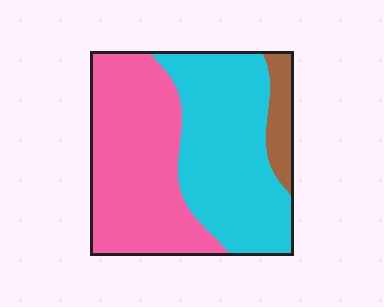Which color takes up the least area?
Brown, at roughly 10%.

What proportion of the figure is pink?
Pink takes up about one half (1/2) of the figure.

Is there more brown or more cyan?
Cyan.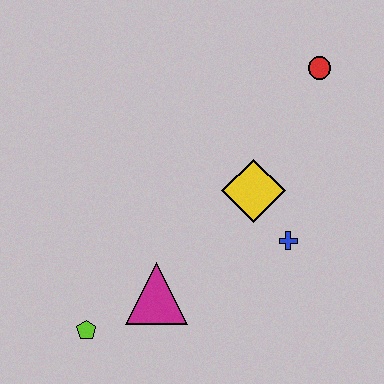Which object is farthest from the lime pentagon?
The red circle is farthest from the lime pentagon.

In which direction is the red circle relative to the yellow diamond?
The red circle is above the yellow diamond.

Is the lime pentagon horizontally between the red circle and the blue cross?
No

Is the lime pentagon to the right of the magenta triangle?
No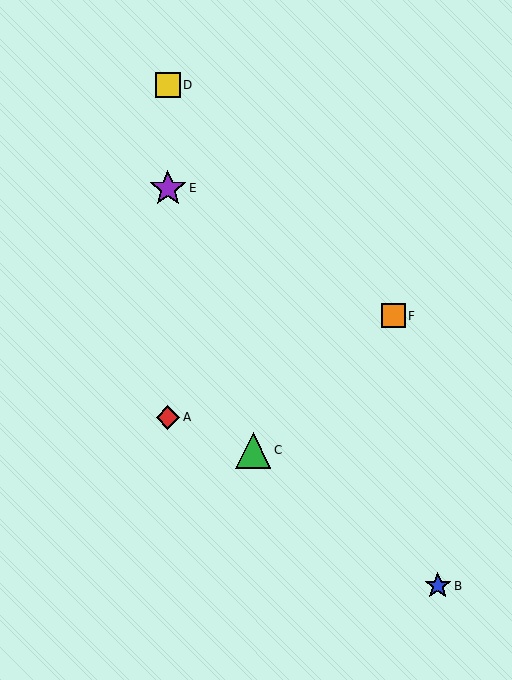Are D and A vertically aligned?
Yes, both are at x≈168.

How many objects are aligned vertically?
3 objects (A, D, E) are aligned vertically.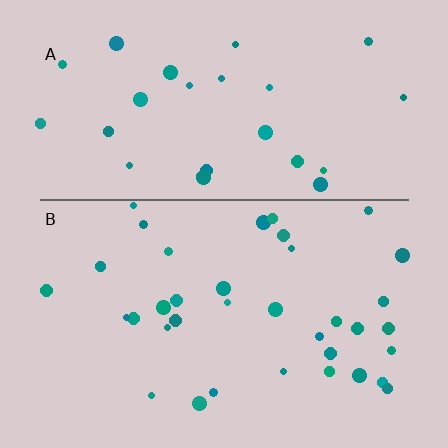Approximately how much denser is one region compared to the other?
Approximately 1.3× — region B over region A.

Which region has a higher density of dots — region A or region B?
B (the bottom).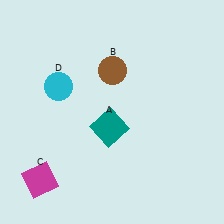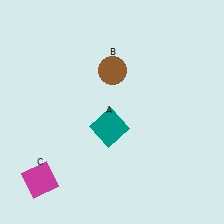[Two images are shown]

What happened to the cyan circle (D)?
The cyan circle (D) was removed in Image 2. It was in the top-left area of Image 1.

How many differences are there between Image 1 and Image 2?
There is 1 difference between the two images.